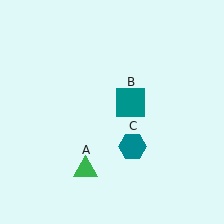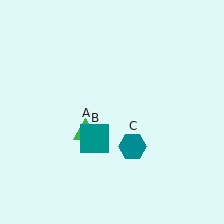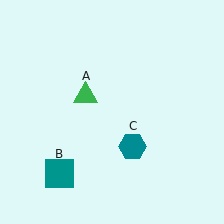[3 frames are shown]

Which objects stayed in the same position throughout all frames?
Teal hexagon (object C) remained stationary.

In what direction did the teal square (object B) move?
The teal square (object B) moved down and to the left.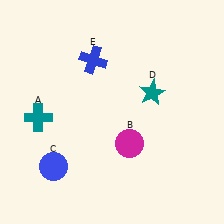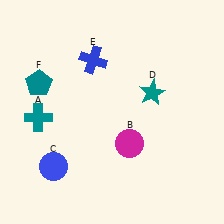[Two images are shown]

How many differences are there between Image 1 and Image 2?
There is 1 difference between the two images.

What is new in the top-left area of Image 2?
A teal pentagon (F) was added in the top-left area of Image 2.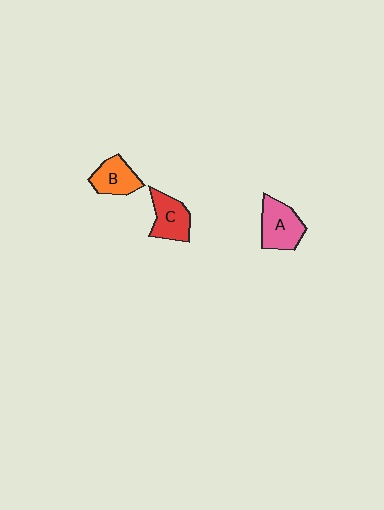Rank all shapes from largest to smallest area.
From largest to smallest: A (pink), C (red), B (orange).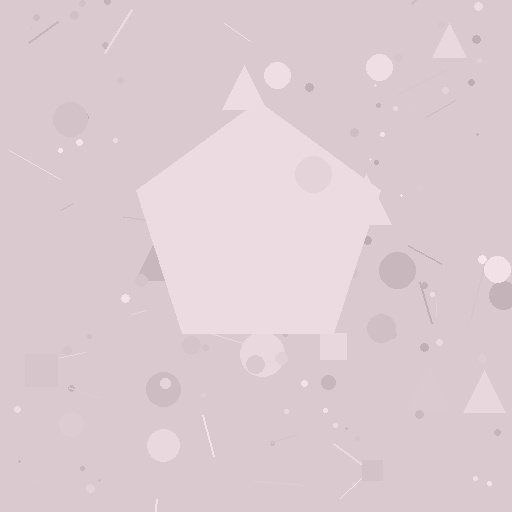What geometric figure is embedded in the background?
A pentagon is embedded in the background.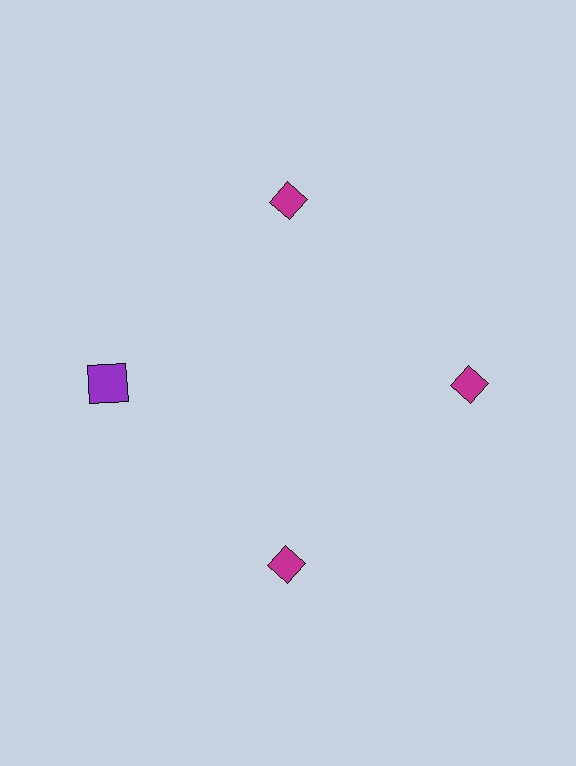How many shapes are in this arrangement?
There are 4 shapes arranged in a ring pattern.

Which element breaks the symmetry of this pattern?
The purple square at roughly the 9 o'clock position breaks the symmetry. All other shapes are magenta diamonds.